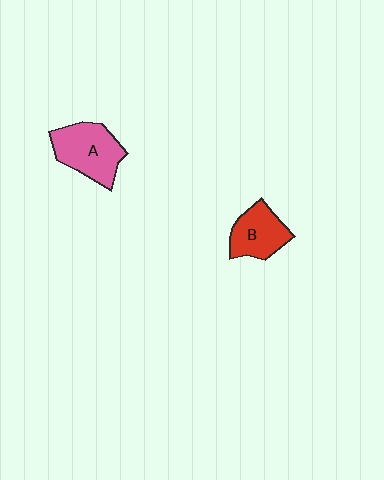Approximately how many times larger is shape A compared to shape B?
Approximately 1.3 times.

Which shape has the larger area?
Shape A (pink).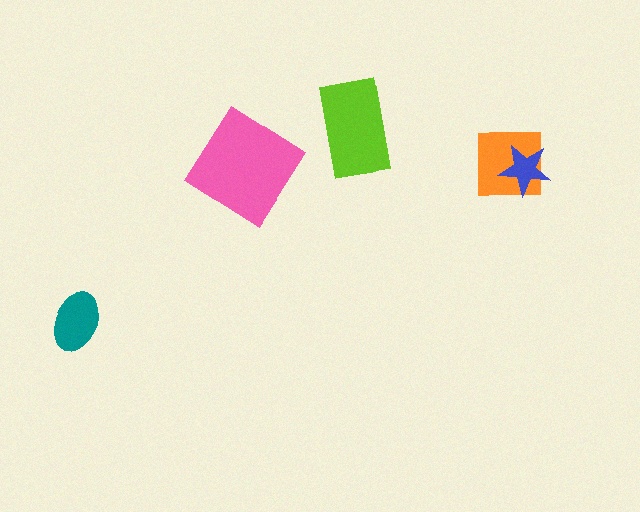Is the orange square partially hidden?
Yes, it is partially covered by another shape.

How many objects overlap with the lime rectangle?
0 objects overlap with the lime rectangle.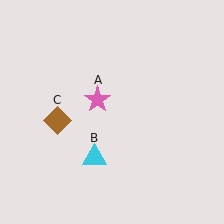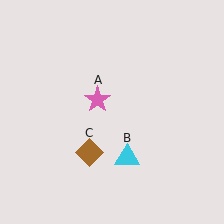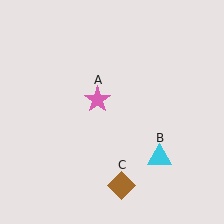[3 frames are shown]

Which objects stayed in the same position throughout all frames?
Pink star (object A) remained stationary.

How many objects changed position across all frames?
2 objects changed position: cyan triangle (object B), brown diamond (object C).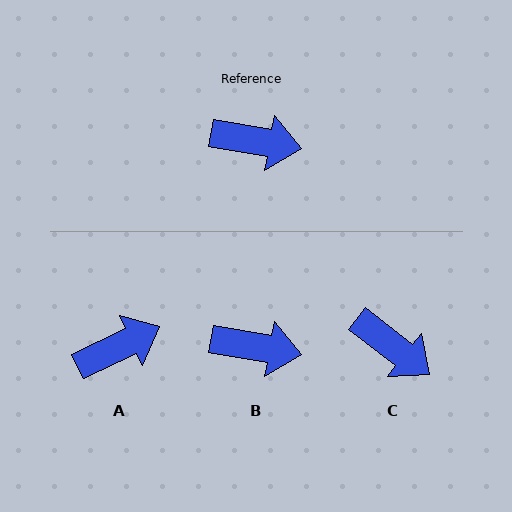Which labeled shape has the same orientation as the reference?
B.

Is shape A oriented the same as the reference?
No, it is off by about 36 degrees.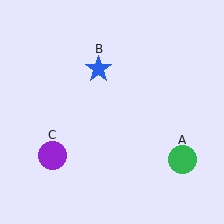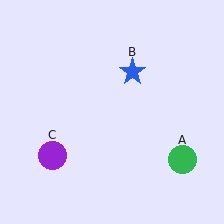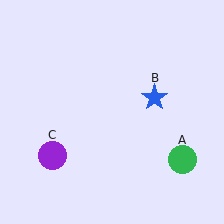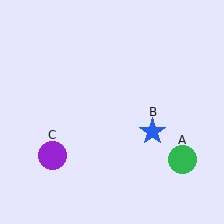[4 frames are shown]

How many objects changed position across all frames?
1 object changed position: blue star (object B).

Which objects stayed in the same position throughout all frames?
Green circle (object A) and purple circle (object C) remained stationary.